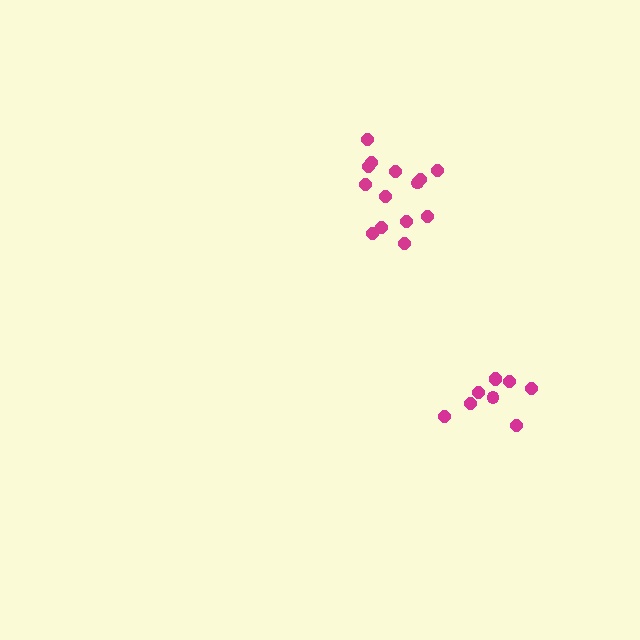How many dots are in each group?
Group 1: 14 dots, Group 2: 9 dots (23 total).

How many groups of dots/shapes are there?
There are 2 groups.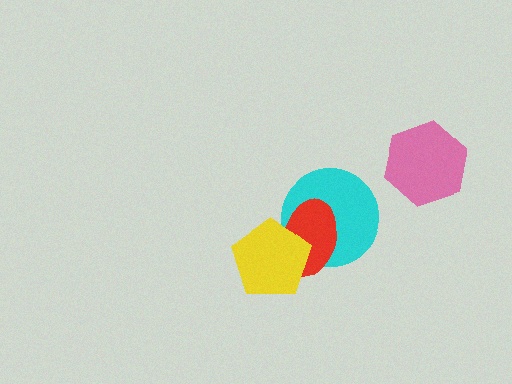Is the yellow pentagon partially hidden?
No, no other shape covers it.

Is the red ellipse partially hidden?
Yes, it is partially covered by another shape.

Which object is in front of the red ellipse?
The yellow pentagon is in front of the red ellipse.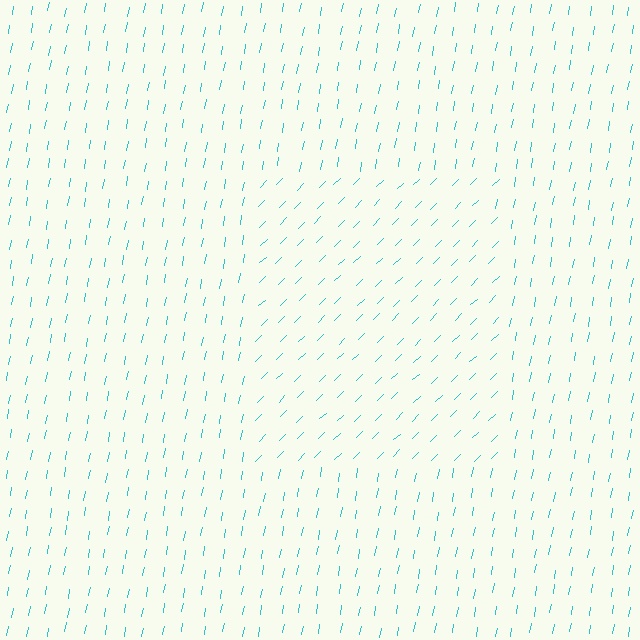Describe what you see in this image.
The image is filled with small cyan line segments. A rectangle region in the image has lines oriented differently from the surrounding lines, creating a visible texture boundary.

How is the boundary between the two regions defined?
The boundary is defined purely by a change in line orientation (approximately 35 degrees difference). All lines are the same color and thickness.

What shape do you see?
I see a rectangle.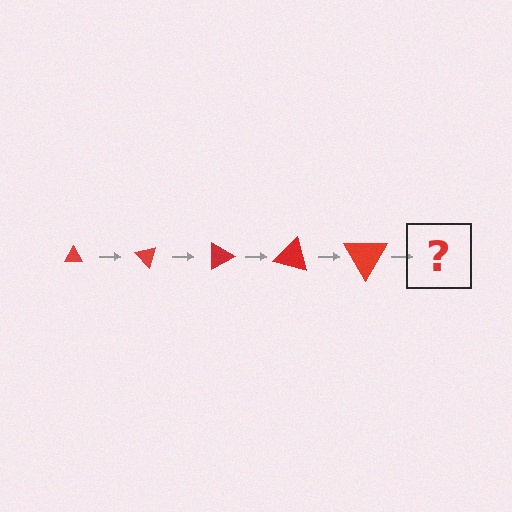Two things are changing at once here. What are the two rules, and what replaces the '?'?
The two rules are that the triangle grows larger each step and it rotates 45 degrees each step. The '?' should be a triangle, larger than the previous one and rotated 225 degrees from the start.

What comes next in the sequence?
The next element should be a triangle, larger than the previous one and rotated 225 degrees from the start.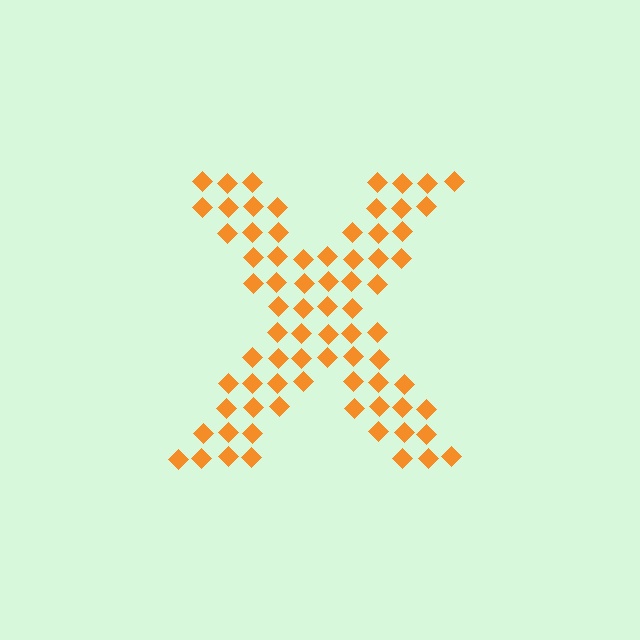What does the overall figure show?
The overall figure shows the letter X.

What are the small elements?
The small elements are diamonds.